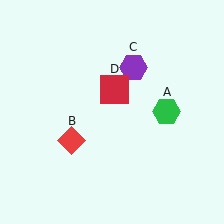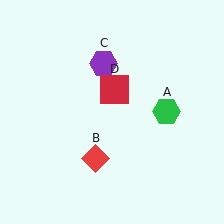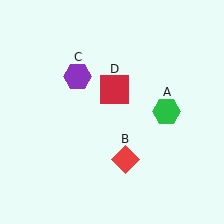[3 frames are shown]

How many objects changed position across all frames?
2 objects changed position: red diamond (object B), purple hexagon (object C).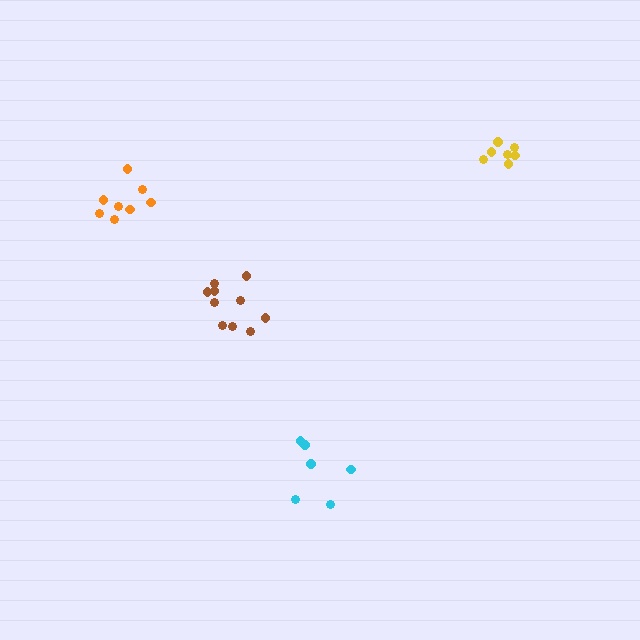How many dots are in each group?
Group 1: 7 dots, Group 2: 8 dots, Group 3: 6 dots, Group 4: 10 dots (31 total).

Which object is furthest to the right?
The yellow cluster is rightmost.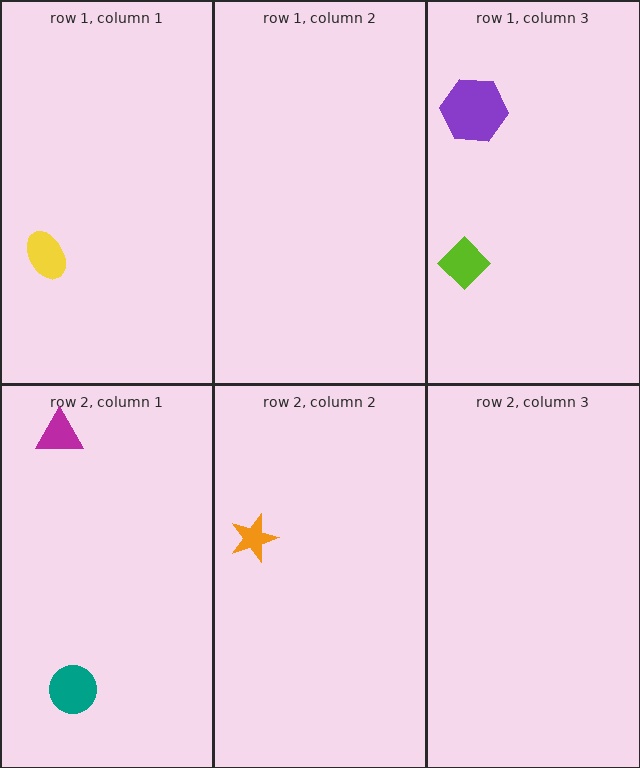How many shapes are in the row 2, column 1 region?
2.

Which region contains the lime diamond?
The row 1, column 3 region.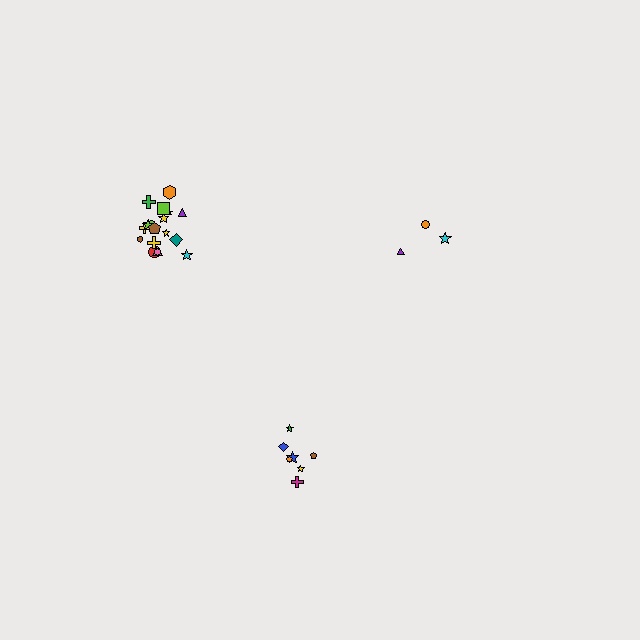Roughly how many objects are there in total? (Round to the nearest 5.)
Roughly 30 objects in total.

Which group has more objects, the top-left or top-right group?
The top-left group.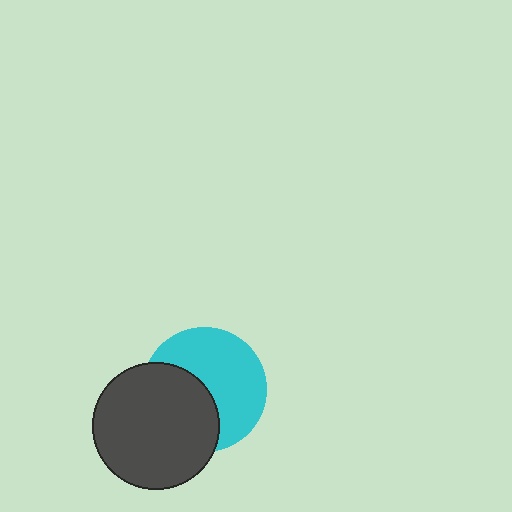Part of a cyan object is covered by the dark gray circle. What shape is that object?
It is a circle.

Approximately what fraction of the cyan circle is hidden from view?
Roughly 42% of the cyan circle is hidden behind the dark gray circle.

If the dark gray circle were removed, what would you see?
You would see the complete cyan circle.